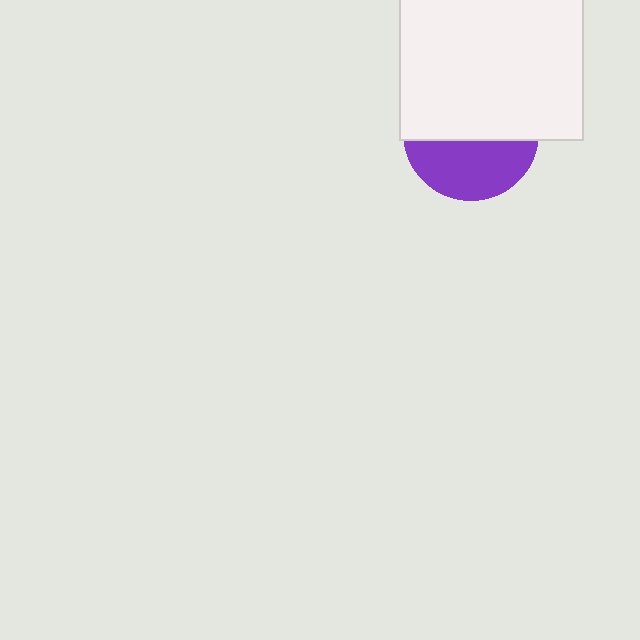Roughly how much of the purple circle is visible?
A small part of it is visible (roughly 42%).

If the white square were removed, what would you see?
You would see the complete purple circle.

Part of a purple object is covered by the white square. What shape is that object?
It is a circle.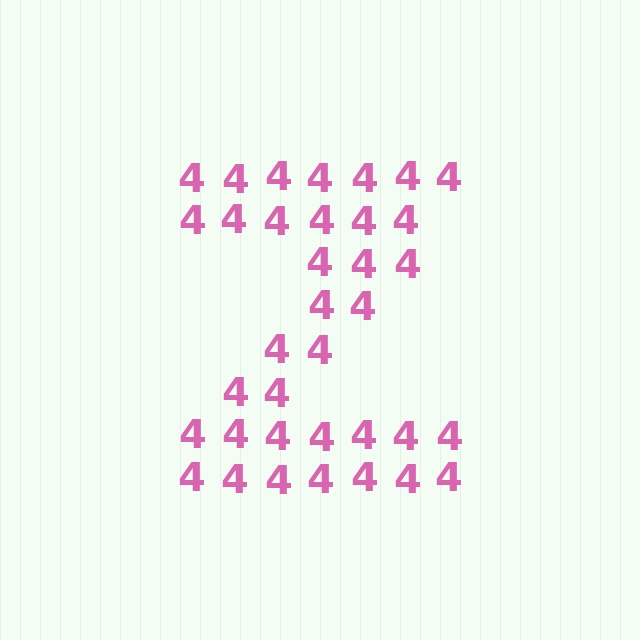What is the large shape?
The large shape is the letter Z.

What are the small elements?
The small elements are digit 4's.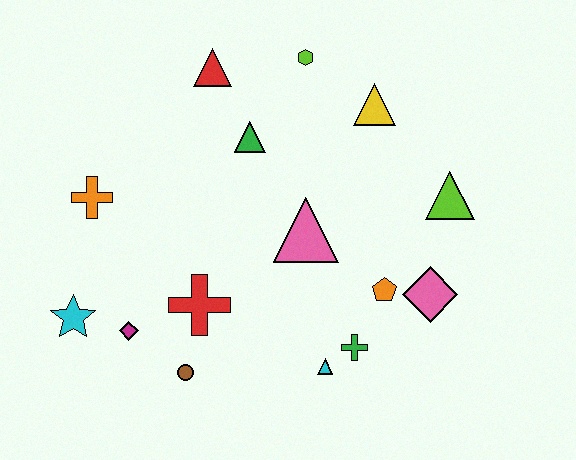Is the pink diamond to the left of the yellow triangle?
No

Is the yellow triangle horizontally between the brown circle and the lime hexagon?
No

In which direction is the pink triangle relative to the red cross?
The pink triangle is to the right of the red cross.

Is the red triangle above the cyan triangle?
Yes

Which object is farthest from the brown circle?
The lime hexagon is farthest from the brown circle.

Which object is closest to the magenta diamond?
The cyan star is closest to the magenta diamond.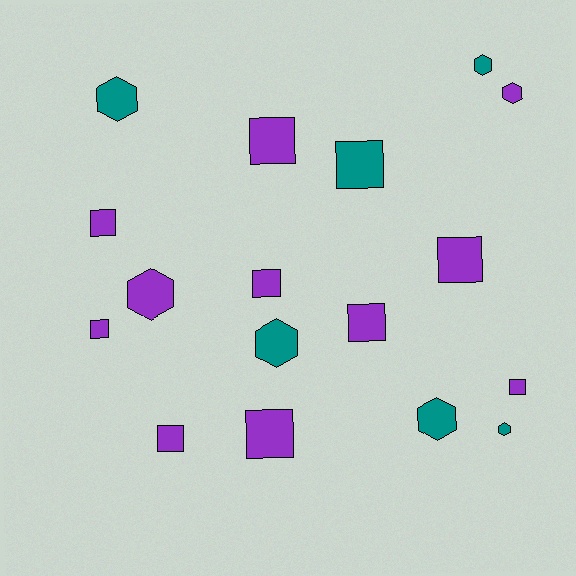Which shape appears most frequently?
Square, with 10 objects.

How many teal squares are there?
There is 1 teal square.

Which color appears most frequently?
Purple, with 11 objects.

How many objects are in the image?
There are 17 objects.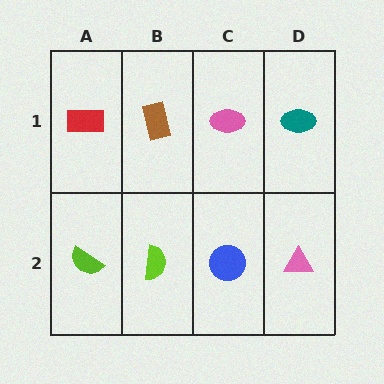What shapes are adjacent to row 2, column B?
A brown rectangle (row 1, column B), a lime semicircle (row 2, column A), a blue circle (row 2, column C).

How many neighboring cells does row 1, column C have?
3.